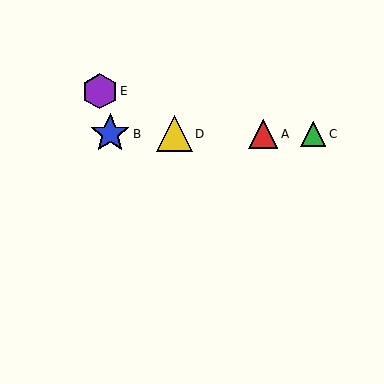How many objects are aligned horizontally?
4 objects (A, B, C, D) are aligned horizontally.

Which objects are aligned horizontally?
Objects A, B, C, D are aligned horizontally.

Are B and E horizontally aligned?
No, B is at y≈134 and E is at y≈91.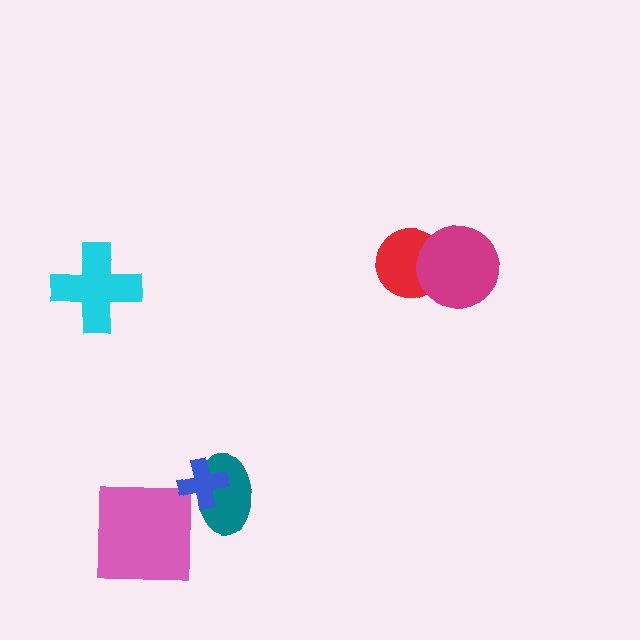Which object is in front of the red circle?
The magenta circle is in front of the red circle.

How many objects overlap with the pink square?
0 objects overlap with the pink square.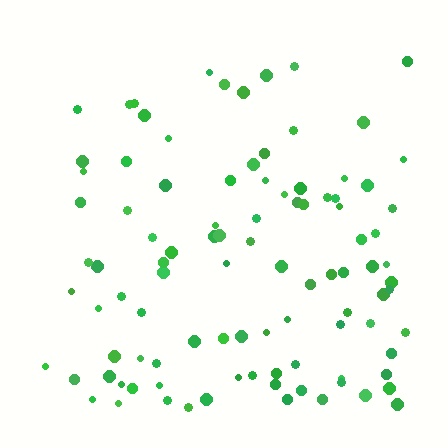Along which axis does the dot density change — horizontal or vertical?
Vertical.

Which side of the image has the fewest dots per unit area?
The top.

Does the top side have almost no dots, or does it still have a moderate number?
Still a moderate number, just noticeably fewer than the bottom.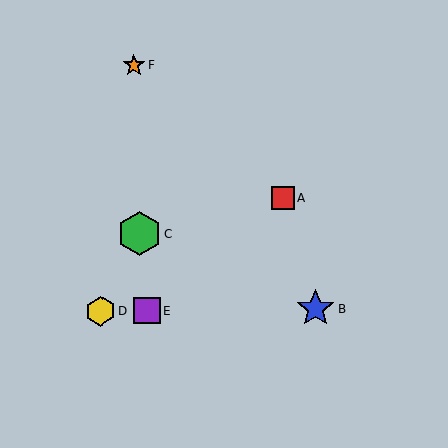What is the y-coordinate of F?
Object F is at y≈65.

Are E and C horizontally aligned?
No, E is at y≈310 and C is at y≈234.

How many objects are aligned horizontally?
3 objects (B, D, E) are aligned horizontally.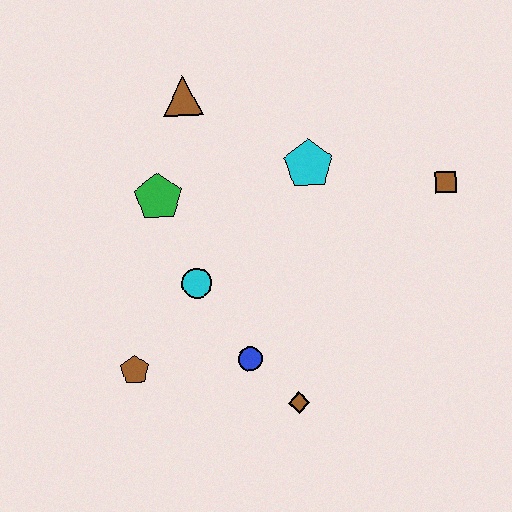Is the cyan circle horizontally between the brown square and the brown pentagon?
Yes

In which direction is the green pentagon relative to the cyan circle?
The green pentagon is above the cyan circle.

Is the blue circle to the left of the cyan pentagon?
Yes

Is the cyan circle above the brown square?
No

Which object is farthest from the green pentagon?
The brown square is farthest from the green pentagon.